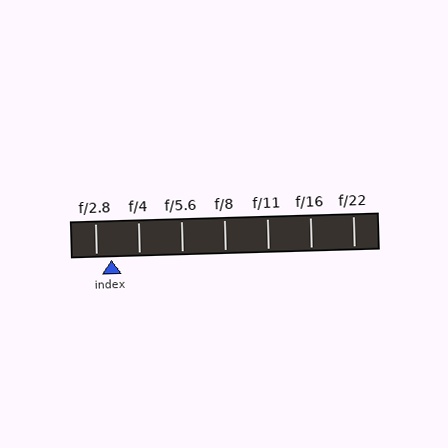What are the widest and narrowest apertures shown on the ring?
The widest aperture shown is f/2.8 and the narrowest is f/22.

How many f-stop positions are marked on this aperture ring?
There are 7 f-stop positions marked.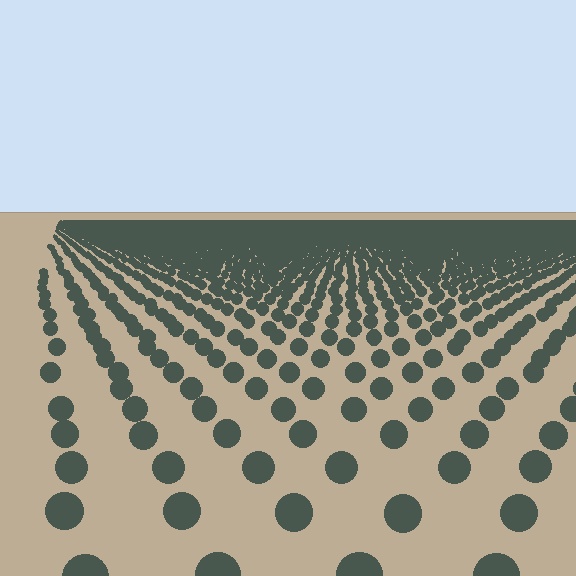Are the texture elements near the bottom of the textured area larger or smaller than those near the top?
Larger. Near the bottom, elements are closer to the viewer and appear at a bigger on-screen size.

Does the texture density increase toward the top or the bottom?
Density increases toward the top.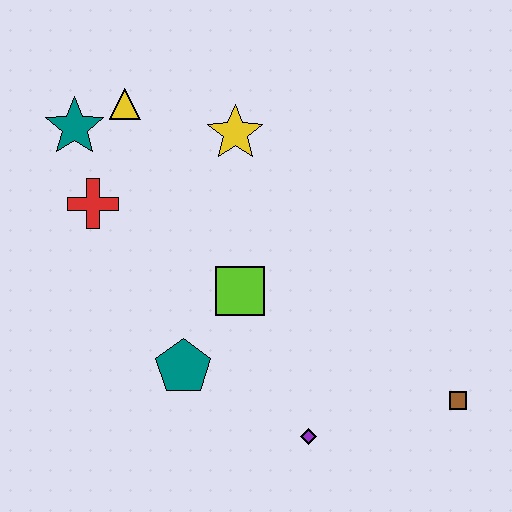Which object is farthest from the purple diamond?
The teal star is farthest from the purple diamond.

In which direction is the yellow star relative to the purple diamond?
The yellow star is above the purple diamond.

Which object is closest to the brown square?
The purple diamond is closest to the brown square.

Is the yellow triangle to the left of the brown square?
Yes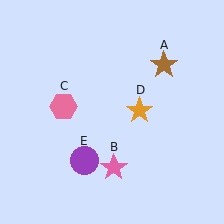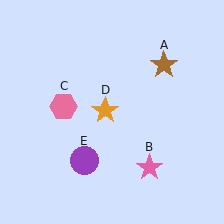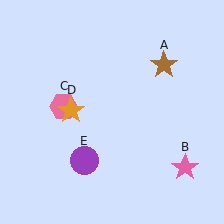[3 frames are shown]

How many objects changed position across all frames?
2 objects changed position: pink star (object B), orange star (object D).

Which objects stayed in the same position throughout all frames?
Brown star (object A) and pink hexagon (object C) and purple circle (object E) remained stationary.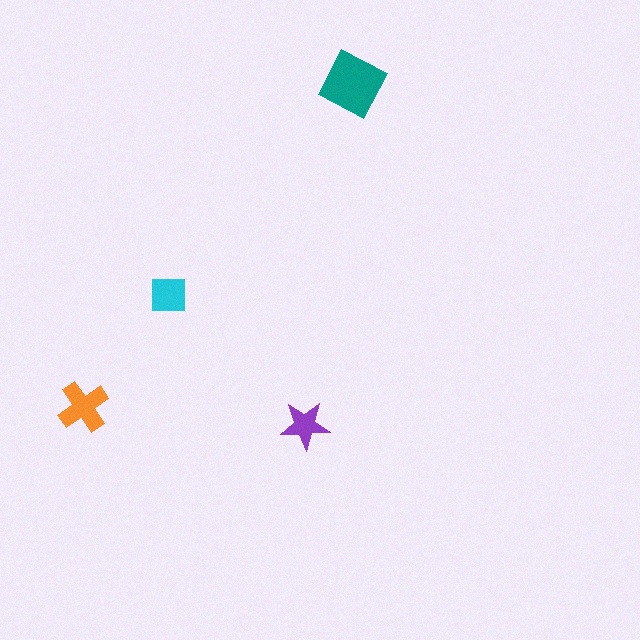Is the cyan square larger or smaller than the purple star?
Larger.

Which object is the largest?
The teal diamond.